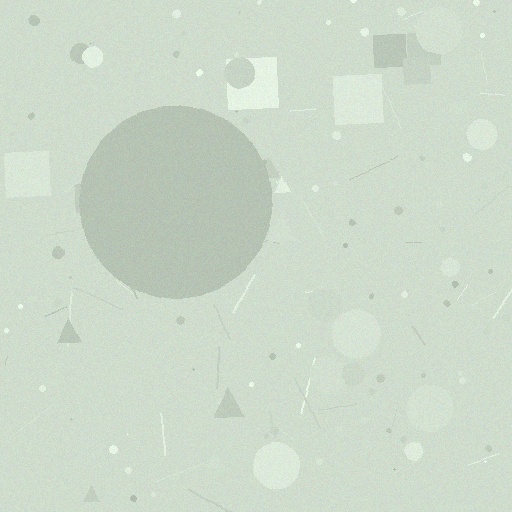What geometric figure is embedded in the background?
A circle is embedded in the background.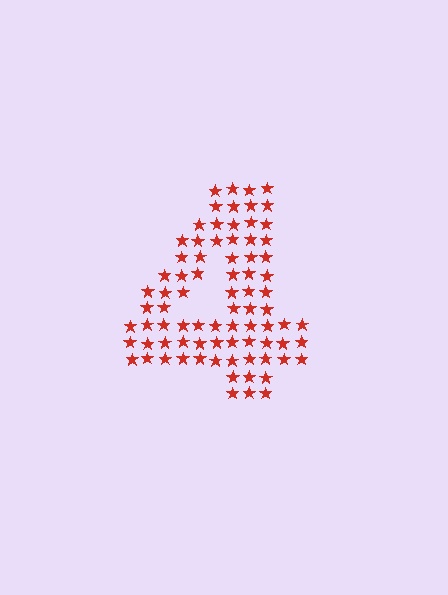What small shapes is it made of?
It is made of small stars.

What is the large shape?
The large shape is the digit 4.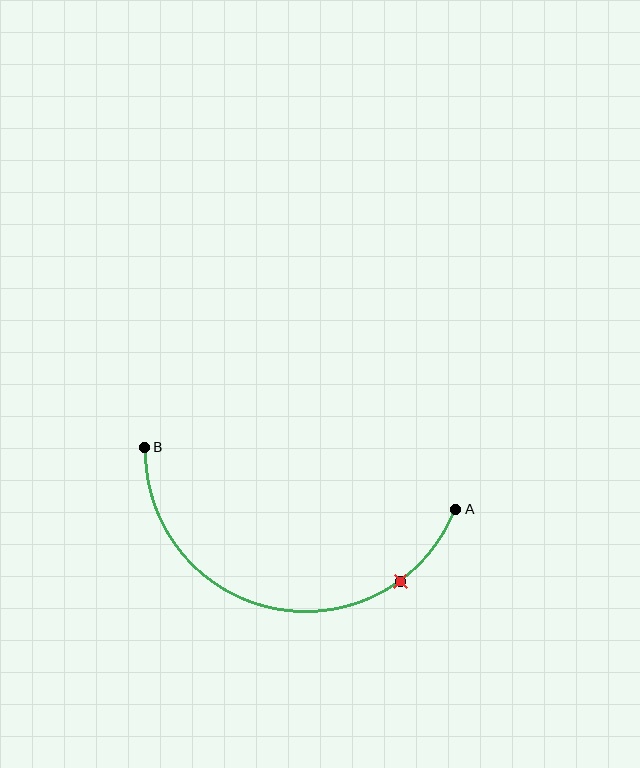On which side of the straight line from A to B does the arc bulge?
The arc bulges below the straight line connecting A and B.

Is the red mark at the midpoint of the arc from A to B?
No. The red mark lies on the arc but is closer to endpoint A. The arc midpoint would be at the point on the curve equidistant along the arc from both A and B.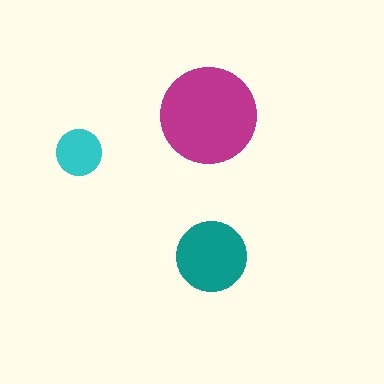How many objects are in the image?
There are 3 objects in the image.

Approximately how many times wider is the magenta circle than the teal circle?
About 1.5 times wider.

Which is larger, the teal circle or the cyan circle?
The teal one.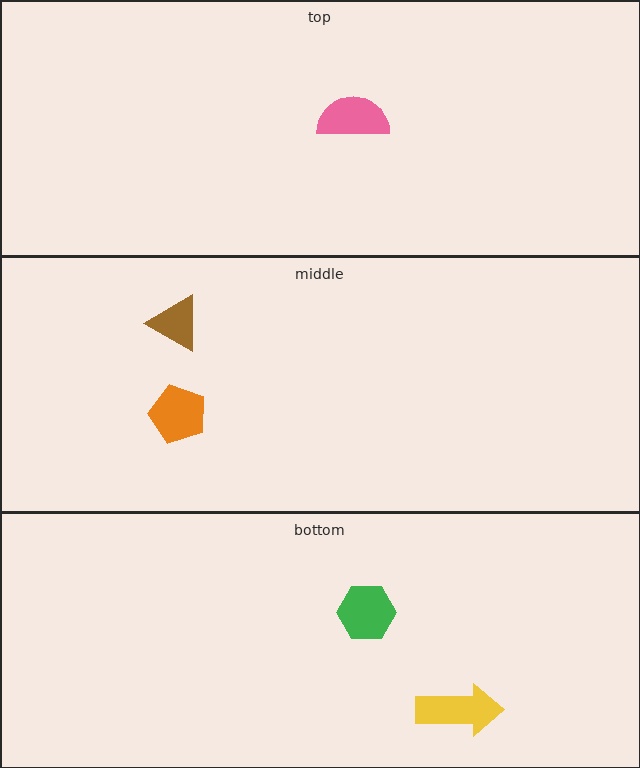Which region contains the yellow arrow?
The bottom region.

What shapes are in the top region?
The pink semicircle.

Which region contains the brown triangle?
The middle region.